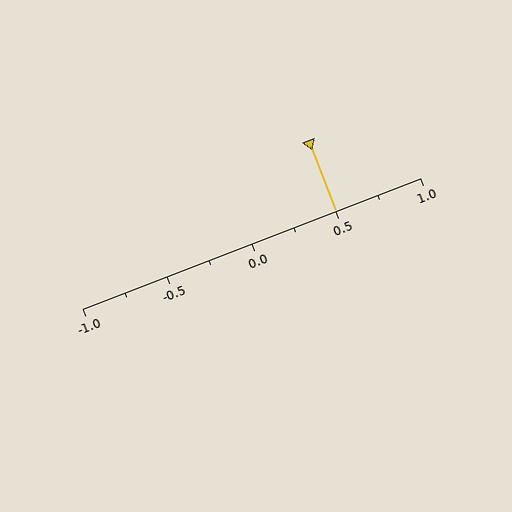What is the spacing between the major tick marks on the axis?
The major ticks are spaced 0.5 apart.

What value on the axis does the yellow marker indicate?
The marker indicates approximately 0.5.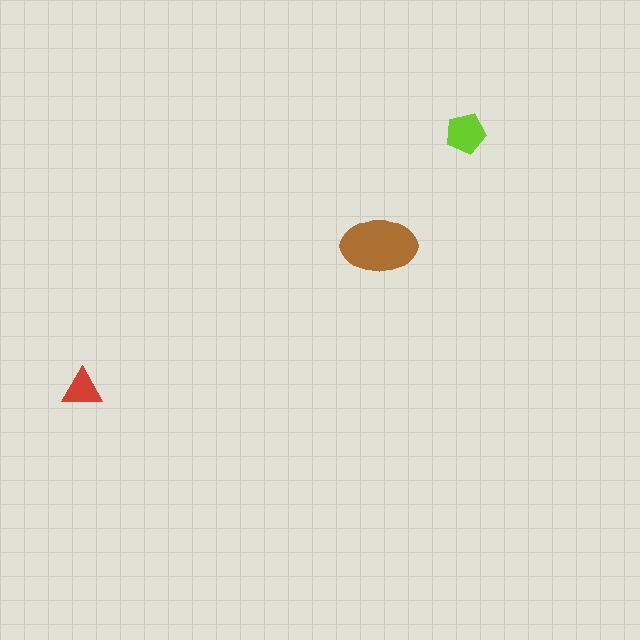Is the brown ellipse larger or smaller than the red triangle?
Larger.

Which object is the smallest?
The red triangle.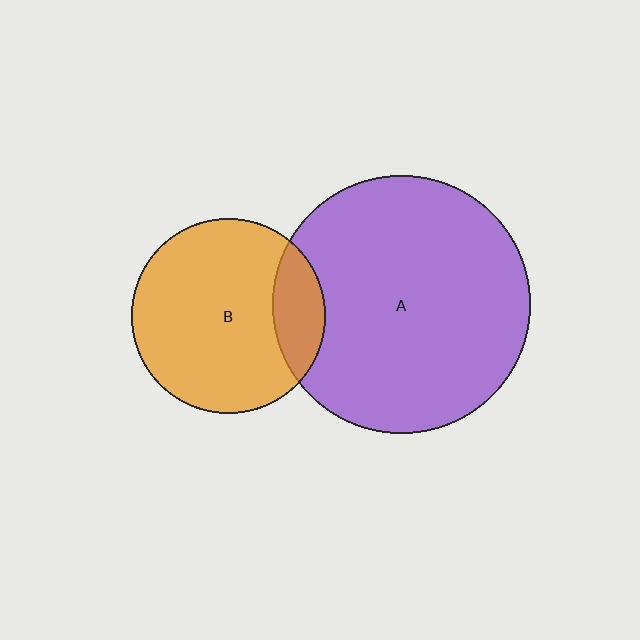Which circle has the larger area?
Circle A (purple).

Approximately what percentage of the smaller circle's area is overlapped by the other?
Approximately 15%.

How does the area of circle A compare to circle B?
Approximately 1.7 times.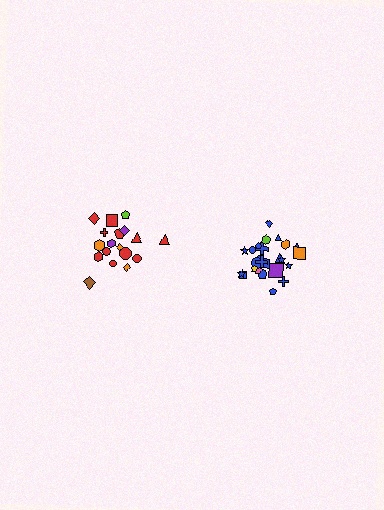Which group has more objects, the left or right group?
The right group.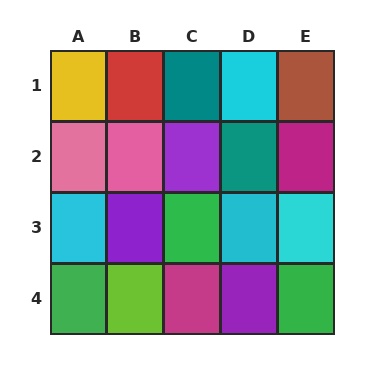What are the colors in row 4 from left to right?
Green, lime, magenta, purple, green.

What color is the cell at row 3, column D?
Cyan.